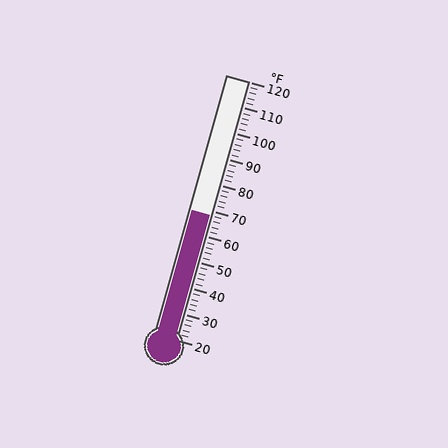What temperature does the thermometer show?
The thermometer shows approximately 68°F.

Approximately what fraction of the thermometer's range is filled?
The thermometer is filled to approximately 50% of its range.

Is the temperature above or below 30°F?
The temperature is above 30°F.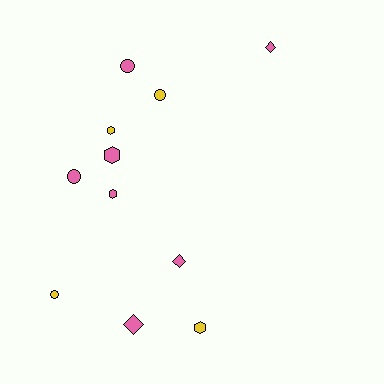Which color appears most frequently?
Pink, with 7 objects.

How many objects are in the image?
There are 11 objects.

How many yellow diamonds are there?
There are no yellow diamonds.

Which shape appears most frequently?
Circle, with 4 objects.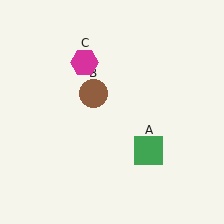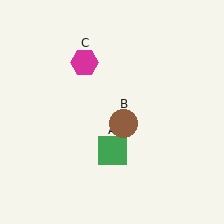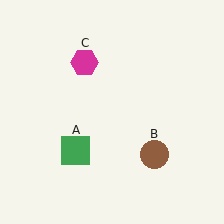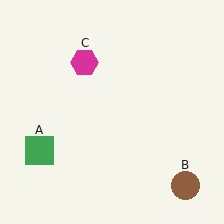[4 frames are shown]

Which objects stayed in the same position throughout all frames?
Magenta hexagon (object C) remained stationary.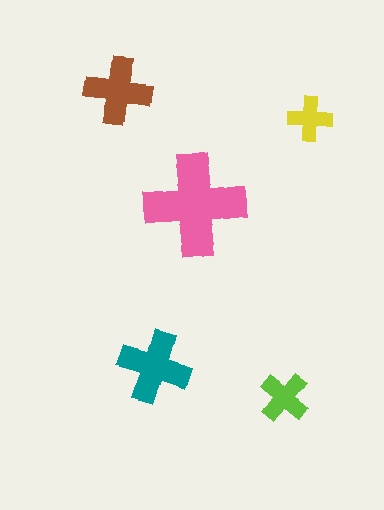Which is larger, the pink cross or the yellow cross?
The pink one.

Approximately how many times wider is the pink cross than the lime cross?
About 2 times wider.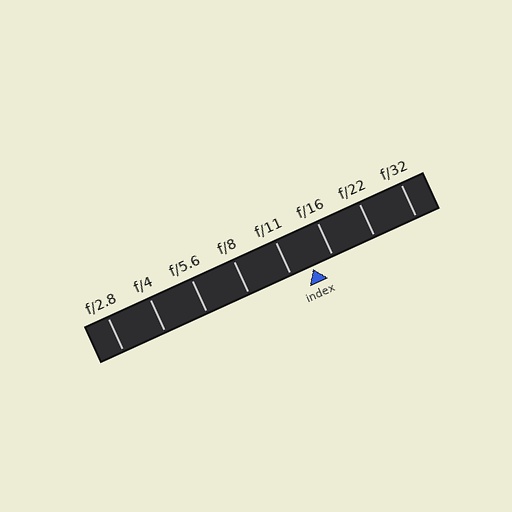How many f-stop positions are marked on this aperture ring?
There are 8 f-stop positions marked.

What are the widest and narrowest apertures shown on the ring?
The widest aperture shown is f/2.8 and the narrowest is f/32.